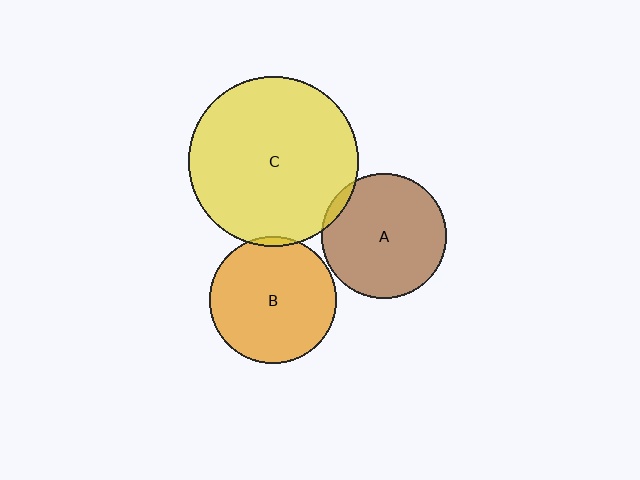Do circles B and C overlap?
Yes.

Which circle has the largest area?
Circle C (yellow).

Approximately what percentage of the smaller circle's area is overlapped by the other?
Approximately 5%.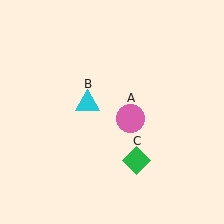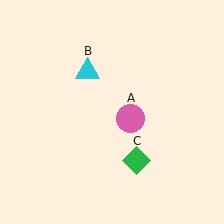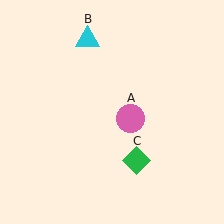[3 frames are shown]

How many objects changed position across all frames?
1 object changed position: cyan triangle (object B).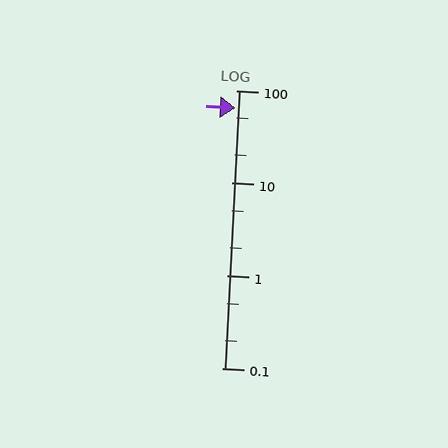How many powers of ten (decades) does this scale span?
The scale spans 3 decades, from 0.1 to 100.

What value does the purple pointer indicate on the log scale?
The pointer indicates approximately 64.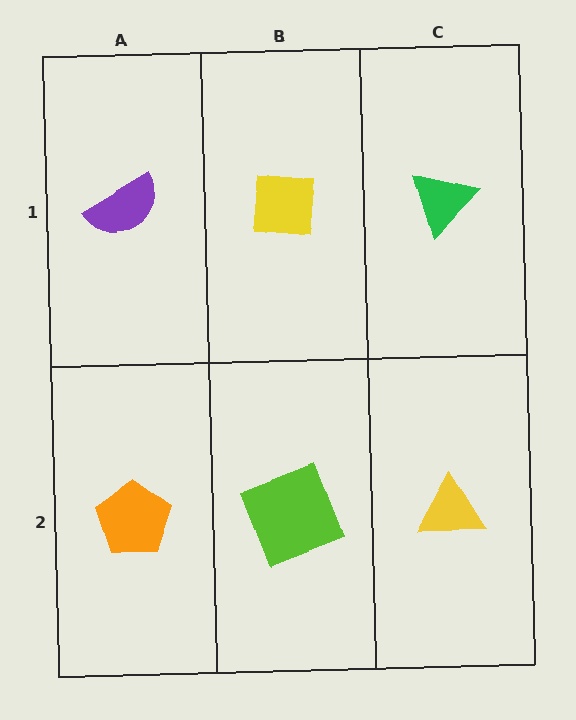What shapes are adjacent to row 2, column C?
A green triangle (row 1, column C), a lime square (row 2, column B).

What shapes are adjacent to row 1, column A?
An orange pentagon (row 2, column A), a yellow square (row 1, column B).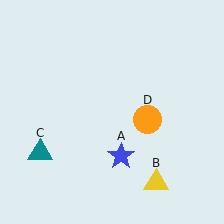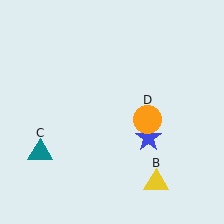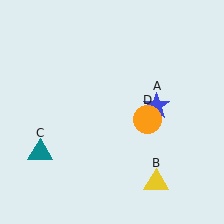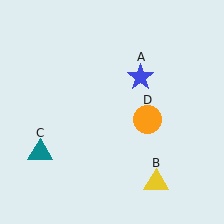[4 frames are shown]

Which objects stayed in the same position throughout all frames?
Yellow triangle (object B) and teal triangle (object C) and orange circle (object D) remained stationary.